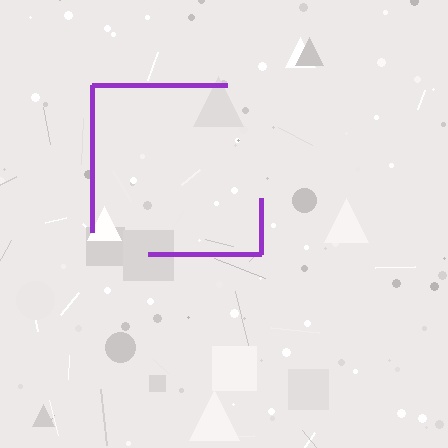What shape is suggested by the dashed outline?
The dashed outline suggests a square.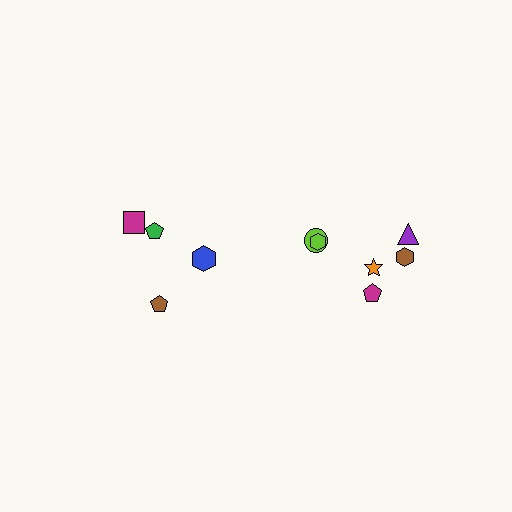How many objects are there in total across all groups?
There are 10 objects.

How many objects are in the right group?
There are 6 objects.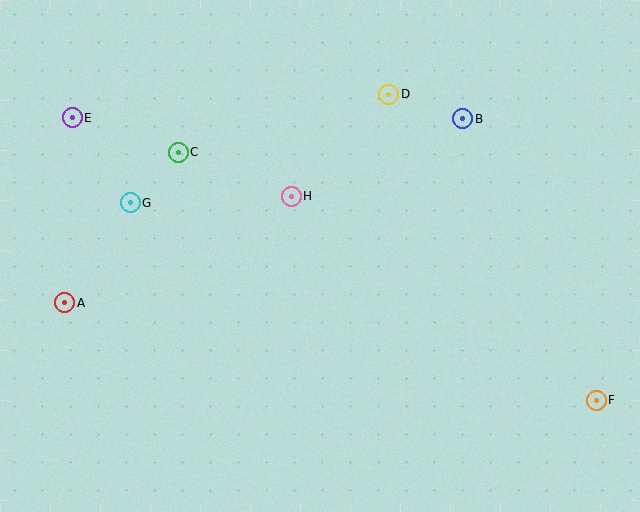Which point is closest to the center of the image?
Point H at (291, 196) is closest to the center.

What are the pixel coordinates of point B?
Point B is at (463, 119).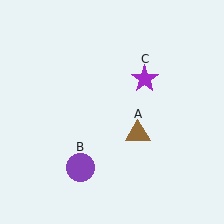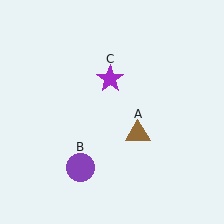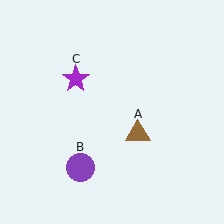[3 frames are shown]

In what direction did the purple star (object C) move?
The purple star (object C) moved left.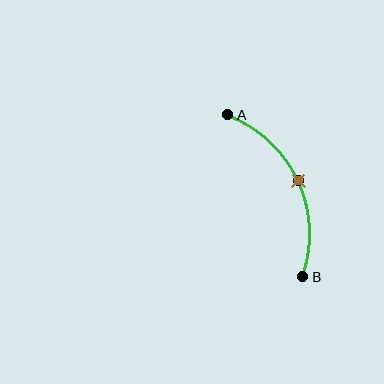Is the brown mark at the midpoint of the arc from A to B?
Yes. The brown mark lies on the arc at equal arc-length from both A and B — it is the arc midpoint.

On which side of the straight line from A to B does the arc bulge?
The arc bulges to the right of the straight line connecting A and B.